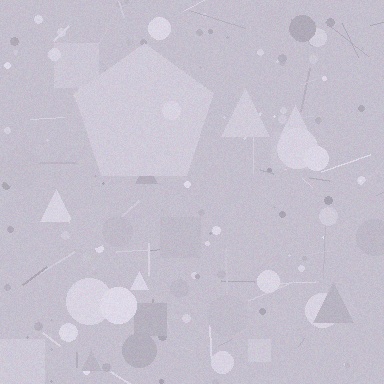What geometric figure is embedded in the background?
A pentagon is embedded in the background.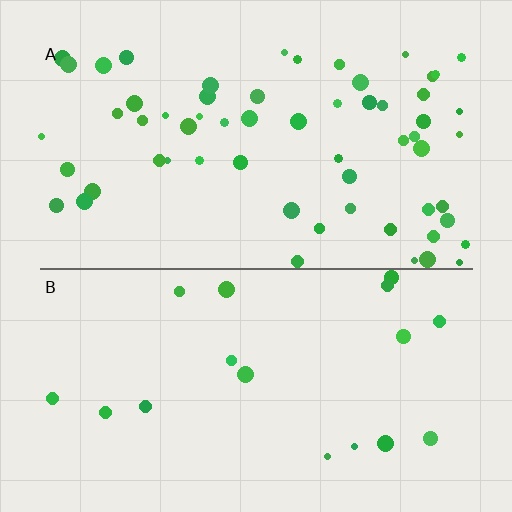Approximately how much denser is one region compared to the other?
Approximately 3.5× — region A over region B.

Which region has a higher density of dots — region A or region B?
A (the top).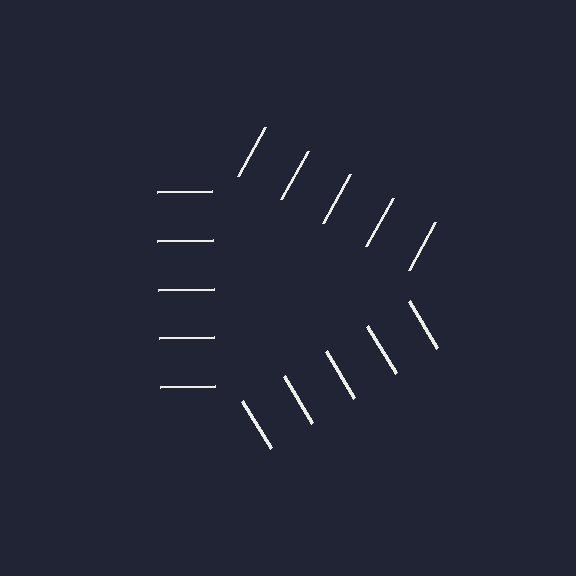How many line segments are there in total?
15 — 5 along each of the 3 edges.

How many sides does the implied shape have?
3 sides — the line-ends trace a triangle.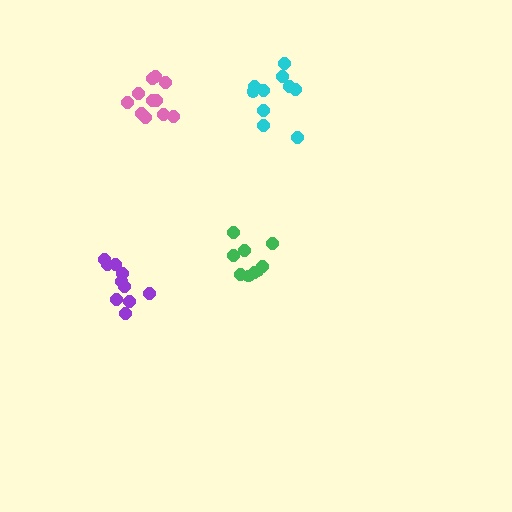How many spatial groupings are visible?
There are 4 spatial groupings.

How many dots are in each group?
Group 1: 10 dots, Group 2: 9 dots, Group 3: 11 dots, Group 4: 10 dots (40 total).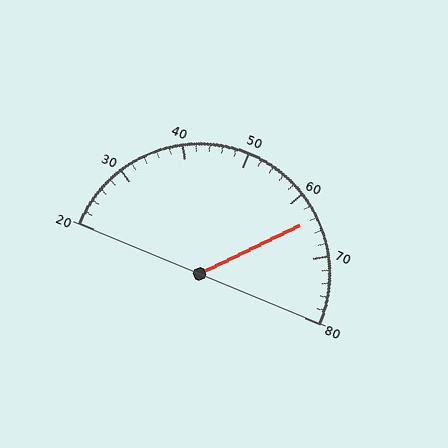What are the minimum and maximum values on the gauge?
The gauge ranges from 20 to 80.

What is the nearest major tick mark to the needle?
The nearest major tick mark is 60.